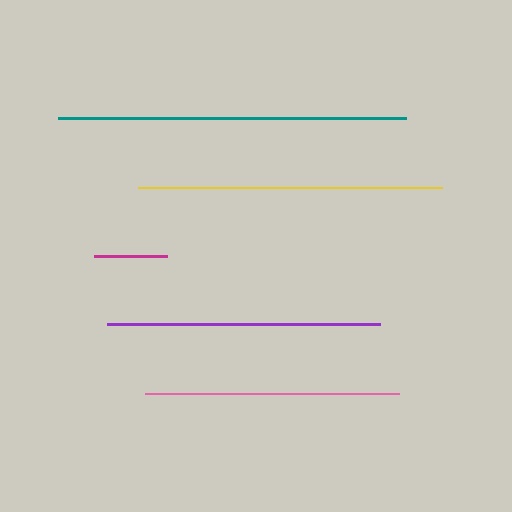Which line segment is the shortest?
The magenta line is the shortest at approximately 73 pixels.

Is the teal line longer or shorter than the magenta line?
The teal line is longer than the magenta line.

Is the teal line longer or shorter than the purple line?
The teal line is longer than the purple line.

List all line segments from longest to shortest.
From longest to shortest: teal, yellow, purple, pink, magenta.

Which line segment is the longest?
The teal line is the longest at approximately 348 pixels.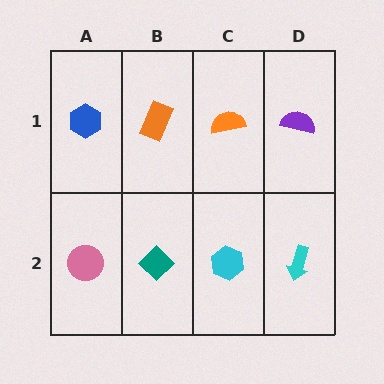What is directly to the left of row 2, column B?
A pink circle.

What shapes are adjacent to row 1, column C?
A cyan hexagon (row 2, column C), an orange rectangle (row 1, column B), a purple semicircle (row 1, column D).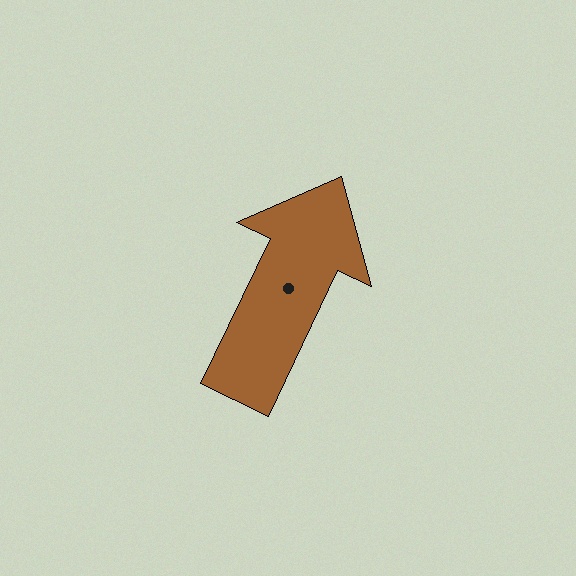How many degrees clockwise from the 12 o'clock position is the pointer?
Approximately 26 degrees.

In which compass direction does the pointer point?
Northeast.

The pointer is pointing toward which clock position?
Roughly 1 o'clock.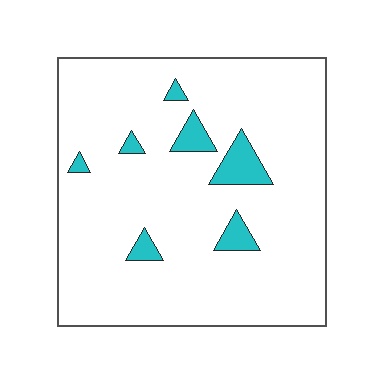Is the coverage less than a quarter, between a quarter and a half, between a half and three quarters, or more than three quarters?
Less than a quarter.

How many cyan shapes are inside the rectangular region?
7.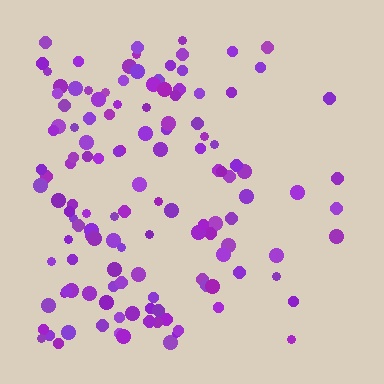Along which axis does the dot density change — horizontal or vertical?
Horizontal.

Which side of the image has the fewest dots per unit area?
The right.